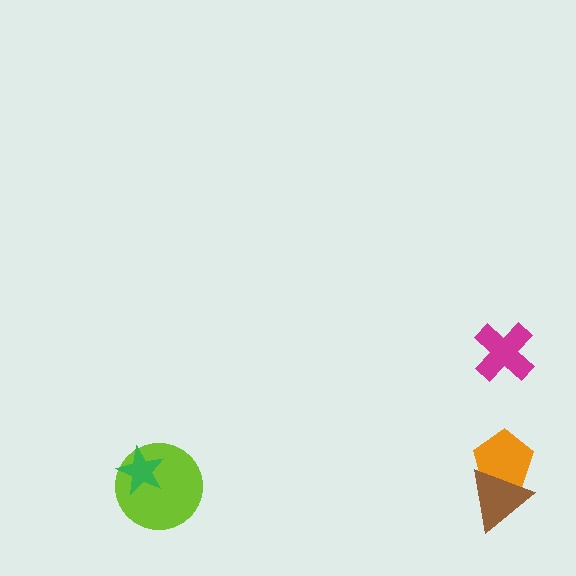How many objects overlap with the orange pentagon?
1 object overlaps with the orange pentagon.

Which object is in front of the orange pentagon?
The brown triangle is in front of the orange pentagon.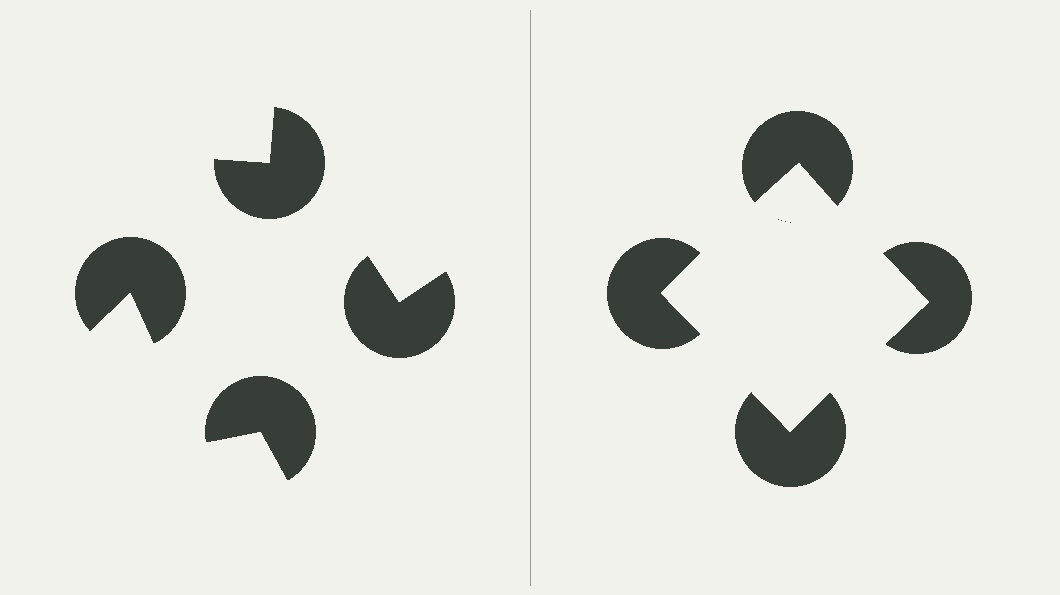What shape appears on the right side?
An illusory square.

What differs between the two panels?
The pac-man discs are positioned identically on both sides; only the wedge orientations differ. On the right they align to a square; on the left they are misaligned.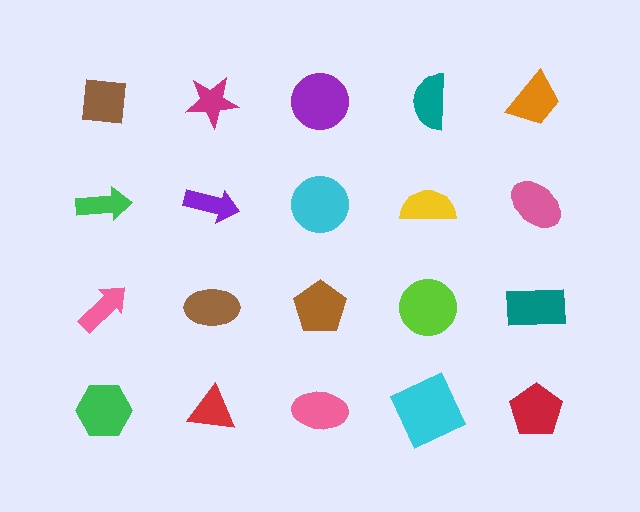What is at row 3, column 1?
A pink arrow.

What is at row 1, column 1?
A brown square.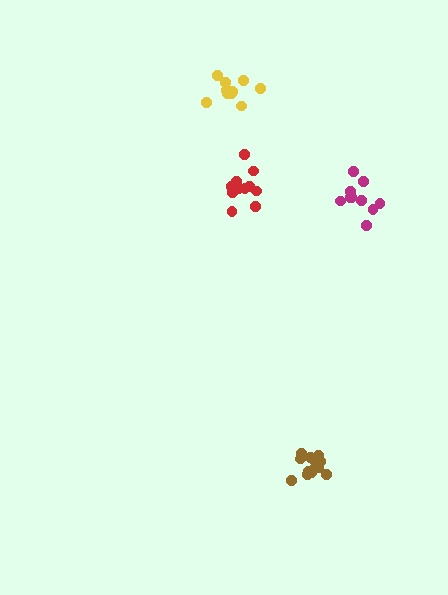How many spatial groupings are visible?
There are 4 spatial groupings.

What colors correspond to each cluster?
The clusters are colored: brown, red, magenta, yellow.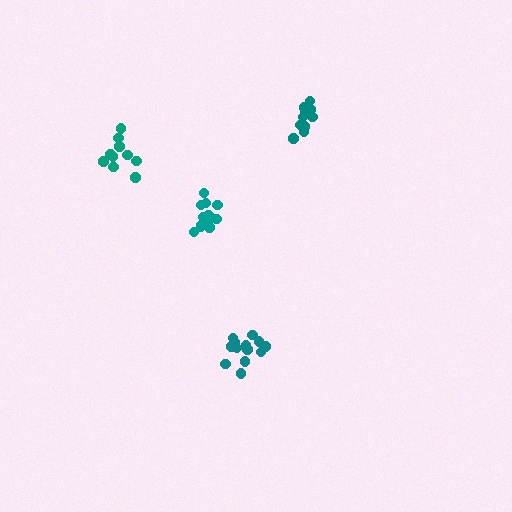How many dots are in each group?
Group 1: 13 dots, Group 2: 10 dots, Group 3: 13 dots, Group 4: 11 dots (47 total).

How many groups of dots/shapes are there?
There are 4 groups.